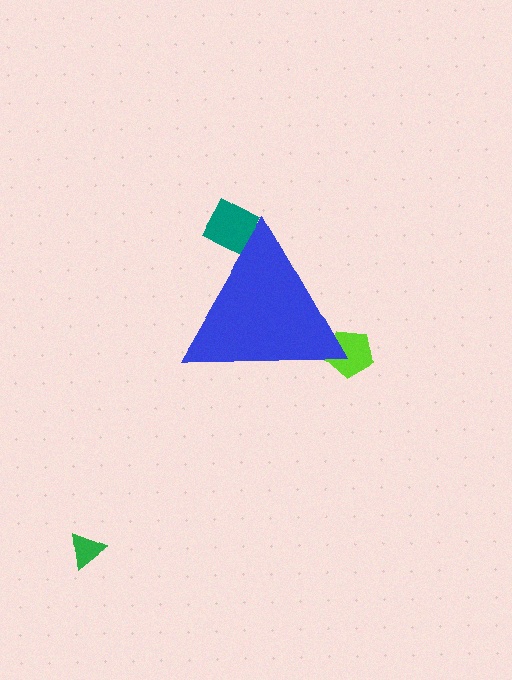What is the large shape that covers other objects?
A blue triangle.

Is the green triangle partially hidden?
No, the green triangle is fully visible.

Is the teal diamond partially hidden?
Yes, the teal diamond is partially hidden behind the blue triangle.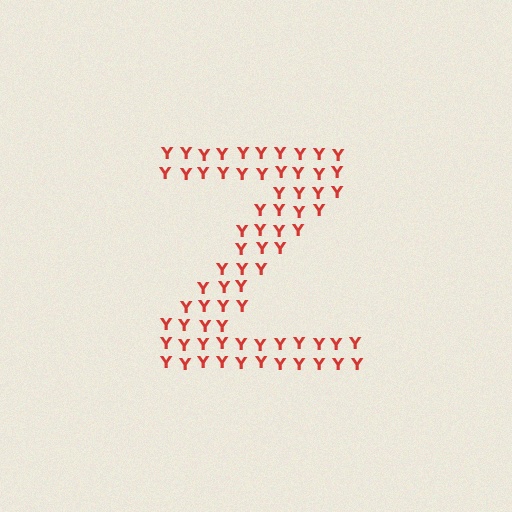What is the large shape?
The large shape is the letter Z.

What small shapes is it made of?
It is made of small letter Y's.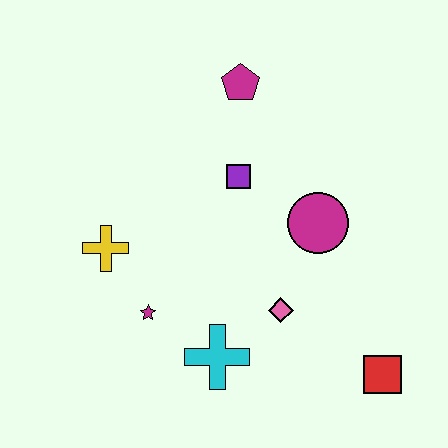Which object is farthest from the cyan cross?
The magenta pentagon is farthest from the cyan cross.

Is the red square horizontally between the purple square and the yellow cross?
No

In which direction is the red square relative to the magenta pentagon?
The red square is below the magenta pentagon.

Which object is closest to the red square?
The pink diamond is closest to the red square.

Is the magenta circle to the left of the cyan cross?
No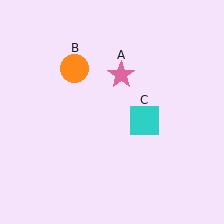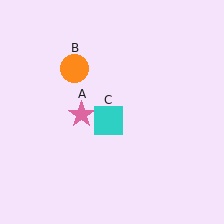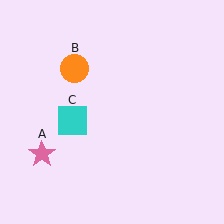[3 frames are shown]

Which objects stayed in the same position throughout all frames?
Orange circle (object B) remained stationary.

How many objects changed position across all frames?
2 objects changed position: pink star (object A), cyan square (object C).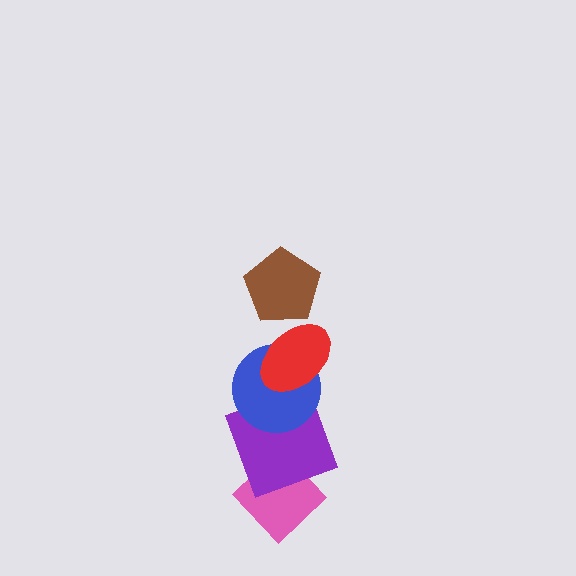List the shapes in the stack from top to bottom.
From top to bottom: the brown pentagon, the red ellipse, the blue circle, the purple square, the pink diamond.